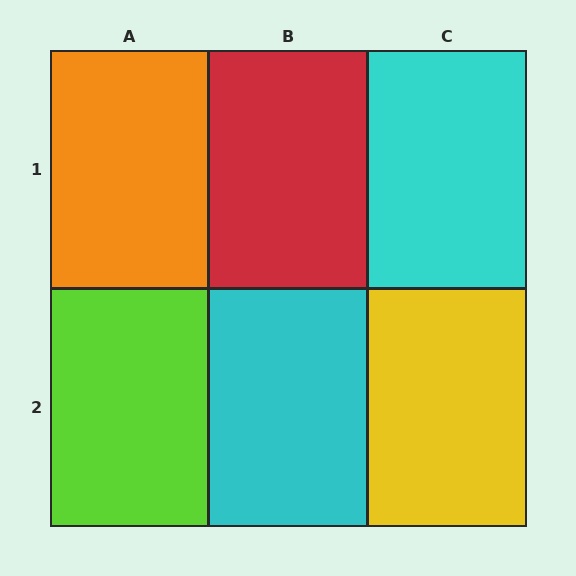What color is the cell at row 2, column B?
Cyan.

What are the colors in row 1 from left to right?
Orange, red, cyan.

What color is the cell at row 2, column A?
Lime.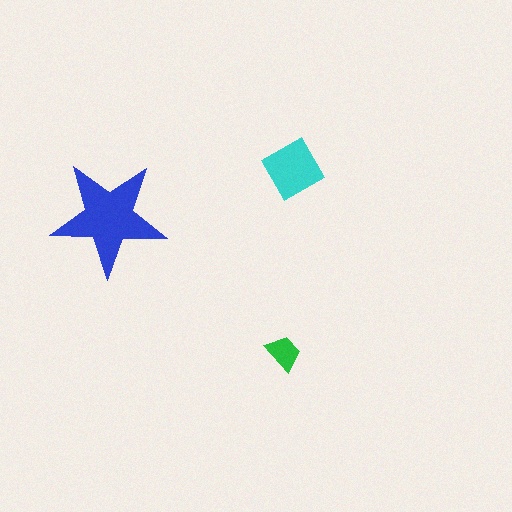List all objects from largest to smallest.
The blue star, the cyan diamond, the green trapezoid.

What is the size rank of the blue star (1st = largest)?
1st.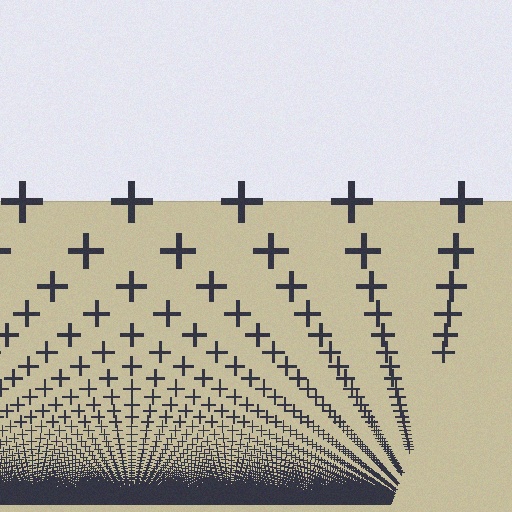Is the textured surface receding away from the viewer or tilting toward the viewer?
The surface appears to tilt toward the viewer. Texture elements get larger and sparser toward the top.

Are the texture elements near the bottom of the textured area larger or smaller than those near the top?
Smaller. The gradient is inverted — elements near the bottom are smaller and denser.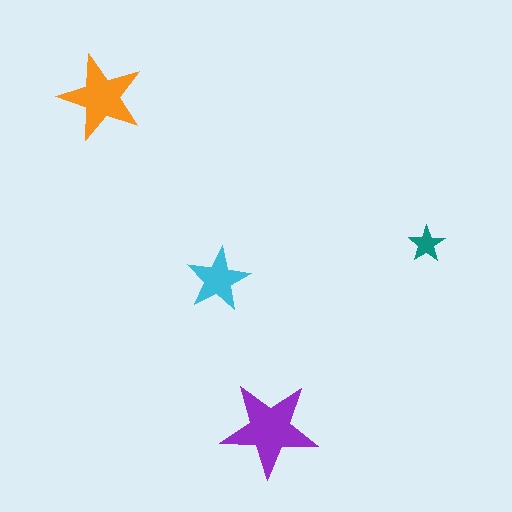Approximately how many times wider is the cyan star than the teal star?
About 2 times wider.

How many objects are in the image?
There are 4 objects in the image.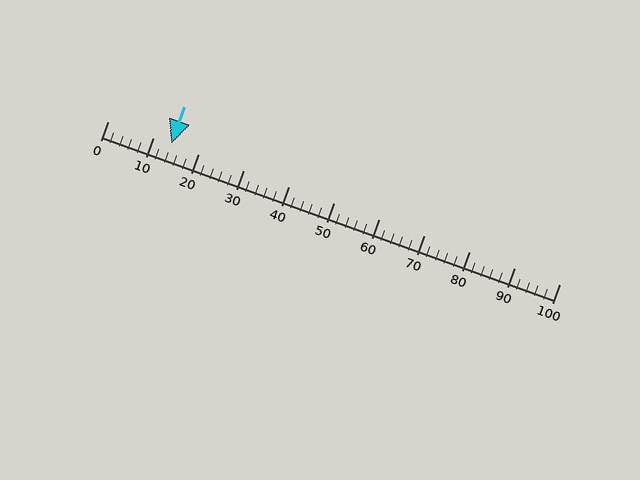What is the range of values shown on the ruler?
The ruler shows values from 0 to 100.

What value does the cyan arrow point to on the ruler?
The cyan arrow points to approximately 14.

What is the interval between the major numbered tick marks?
The major tick marks are spaced 10 units apart.